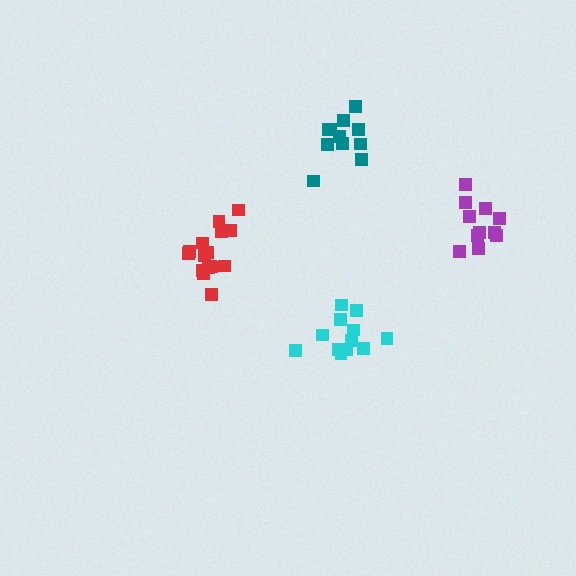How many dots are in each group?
Group 1: 16 dots, Group 2: 11 dots, Group 3: 11 dots, Group 4: 12 dots (50 total).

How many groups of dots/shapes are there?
There are 4 groups.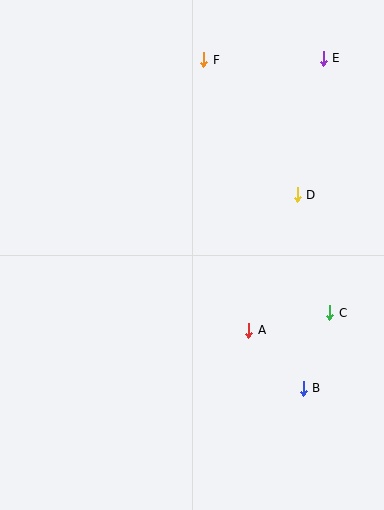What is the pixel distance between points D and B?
The distance between D and B is 194 pixels.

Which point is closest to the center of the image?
Point A at (249, 330) is closest to the center.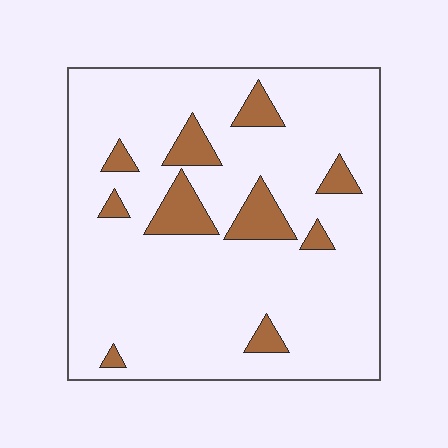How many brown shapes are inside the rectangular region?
10.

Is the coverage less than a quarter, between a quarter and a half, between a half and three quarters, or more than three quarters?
Less than a quarter.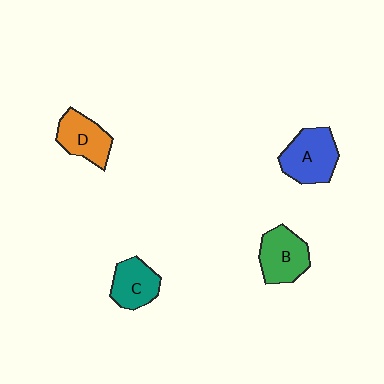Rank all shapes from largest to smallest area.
From largest to smallest: A (blue), B (green), D (orange), C (teal).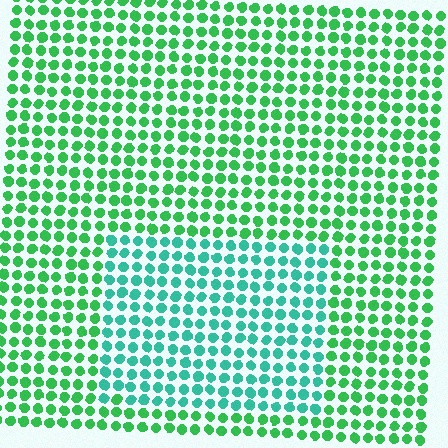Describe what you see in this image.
The image is filled with small green elements in a uniform arrangement. A rectangle-shaped region is visible where the elements are tinted to a slightly different hue, forming a subtle color boundary.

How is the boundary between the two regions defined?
The boundary is defined purely by a slight shift in hue (about 34 degrees). Spacing, size, and orientation are identical on both sides.